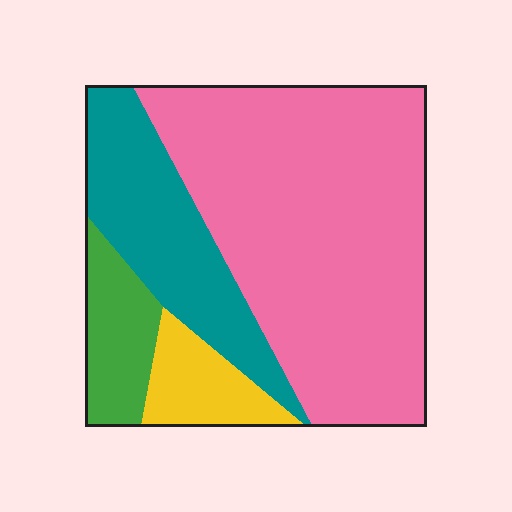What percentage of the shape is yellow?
Yellow covers about 10% of the shape.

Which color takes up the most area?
Pink, at roughly 60%.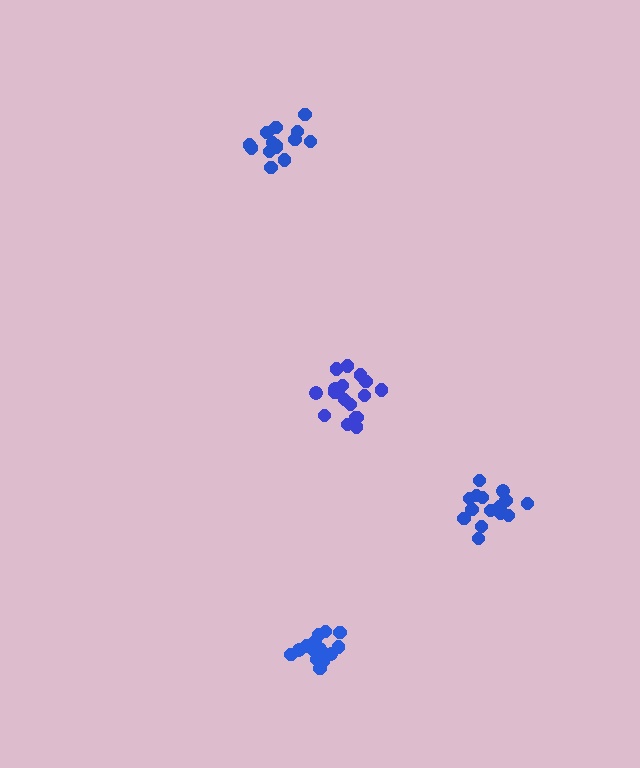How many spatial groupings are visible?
There are 4 spatial groupings.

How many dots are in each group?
Group 1: 18 dots, Group 2: 15 dots, Group 3: 14 dots, Group 4: 16 dots (63 total).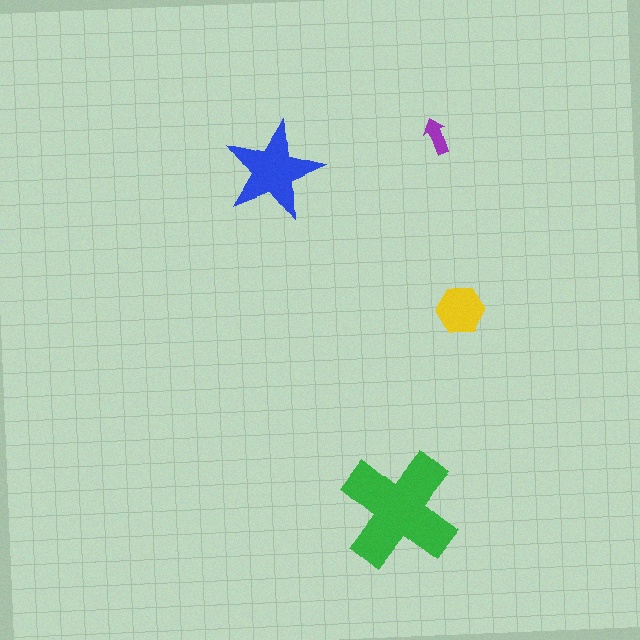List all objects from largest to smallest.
The green cross, the blue star, the yellow hexagon, the purple arrow.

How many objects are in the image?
There are 4 objects in the image.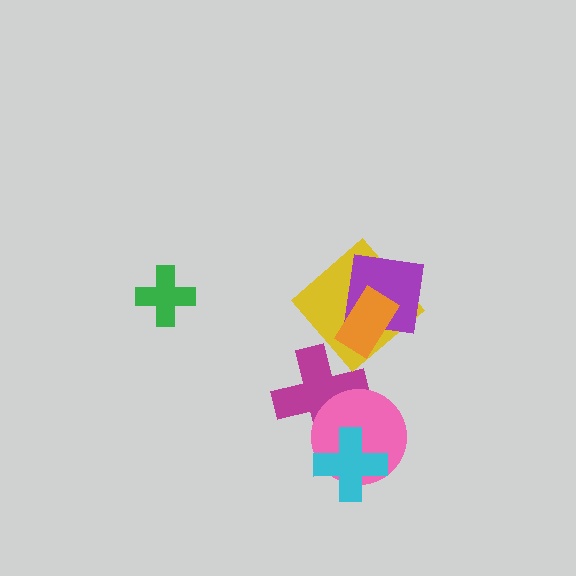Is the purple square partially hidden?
Yes, it is partially covered by another shape.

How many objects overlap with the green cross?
0 objects overlap with the green cross.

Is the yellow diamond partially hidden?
Yes, it is partially covered by another shape.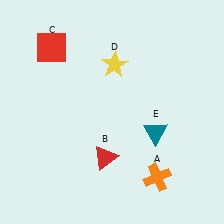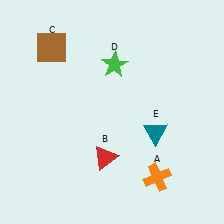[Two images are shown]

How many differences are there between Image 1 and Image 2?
There are 2 differences between the two images.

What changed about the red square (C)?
In Image 1, C is red. In Image 2, it changed to brown.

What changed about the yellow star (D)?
In Image 1, D is yellow. In Image 2, it changed to green.